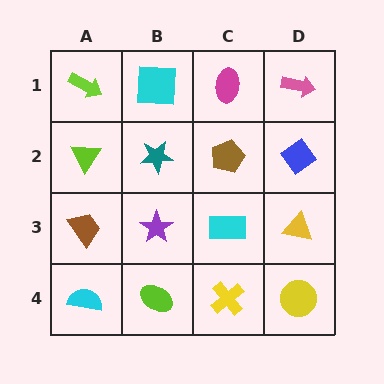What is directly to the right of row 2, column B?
A brown pentagon.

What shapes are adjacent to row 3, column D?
A blue diamond (row 2, column D), a yellow circle (row 4, column D), a cyan rectangle (row 3, column C).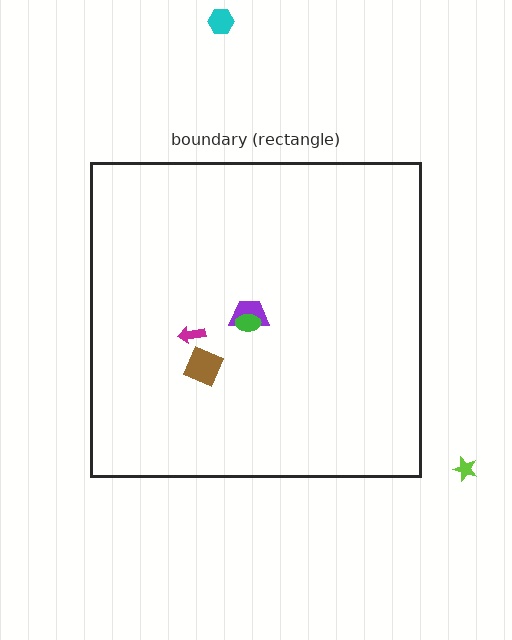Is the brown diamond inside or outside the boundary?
Inside.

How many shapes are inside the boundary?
4 inside, 2 outside.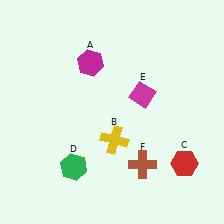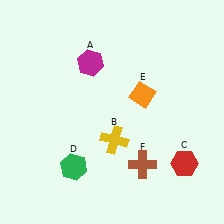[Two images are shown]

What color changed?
The diamond (E) changed from magenta in Image 1 to orange in Image 2.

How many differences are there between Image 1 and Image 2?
There is 1 difference between the two images.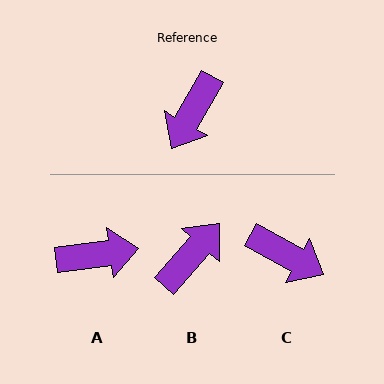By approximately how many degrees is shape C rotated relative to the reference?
Approximately 91 degrees counter-clockwise.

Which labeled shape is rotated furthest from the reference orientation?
B, about 168 degrees away.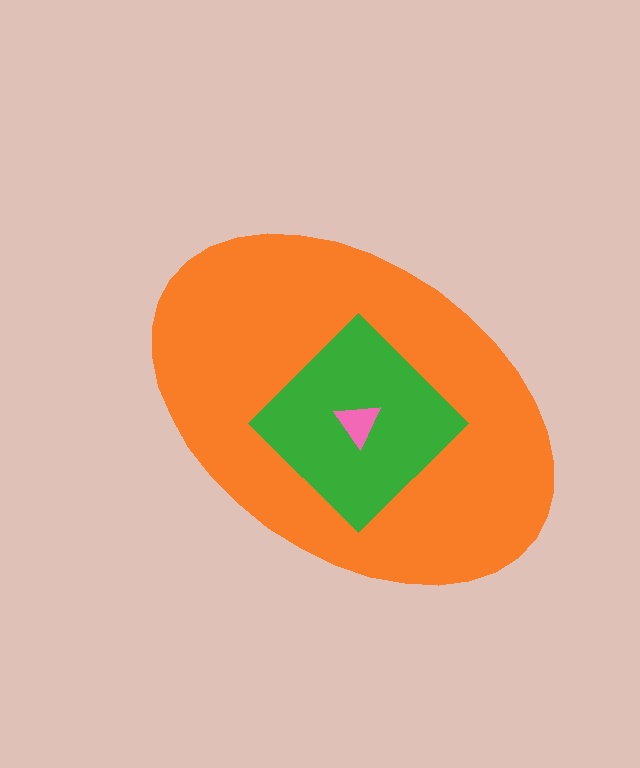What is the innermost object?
The pink triangle.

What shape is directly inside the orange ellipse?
The green diamond.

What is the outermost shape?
The orange ellipse.